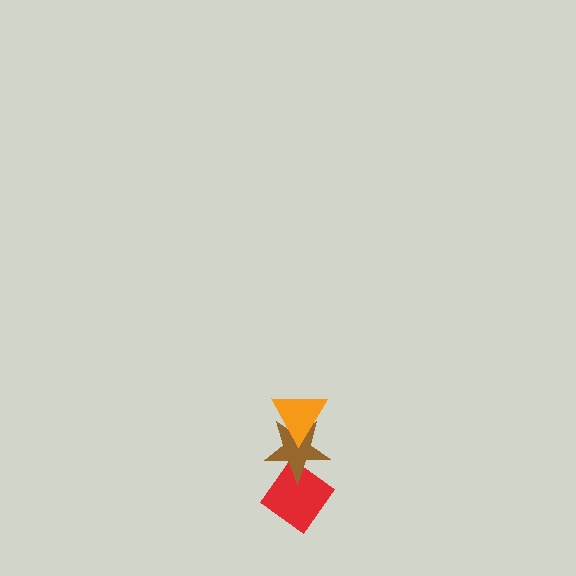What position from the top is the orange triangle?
The orange triangle is 1st from the top.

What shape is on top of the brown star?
The orange triangle is on top of the brown star.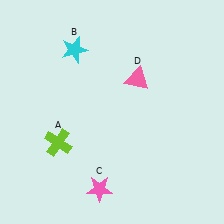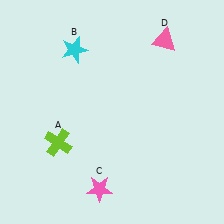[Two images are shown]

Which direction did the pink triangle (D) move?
The pink triangle (D) moved up.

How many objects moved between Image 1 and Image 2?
1 object moved between the two images.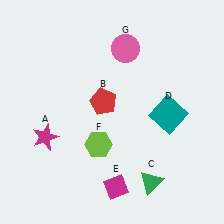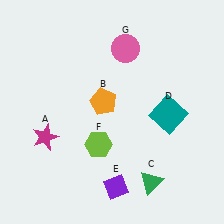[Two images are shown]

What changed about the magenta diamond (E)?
In Image 1, E is magenta. In Image 2, it changed to purple.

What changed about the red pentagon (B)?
In Image 1, B is red. In Image 2, it changed to orange.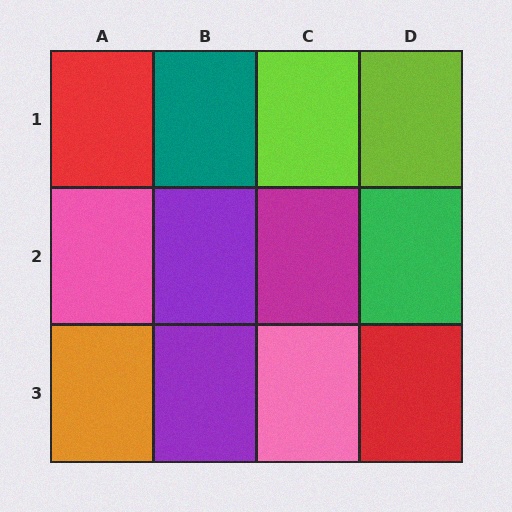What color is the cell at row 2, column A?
Pink.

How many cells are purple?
2 cells are purple.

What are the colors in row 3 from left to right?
Orange, purple, pink, red.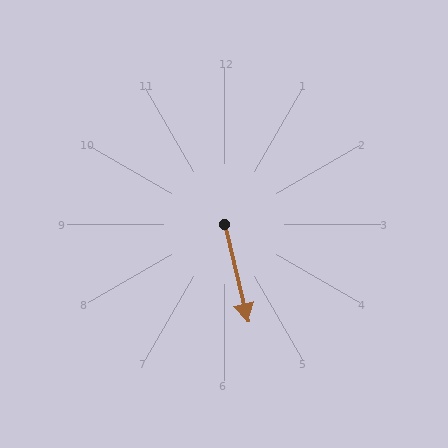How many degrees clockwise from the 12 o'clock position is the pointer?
Approximately 166 degrees.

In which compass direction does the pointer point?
South.